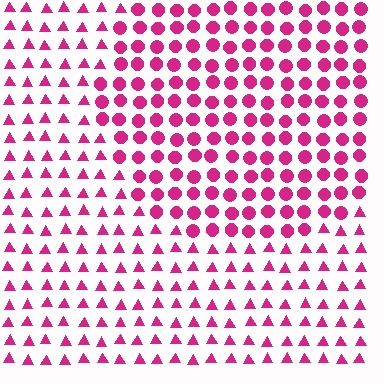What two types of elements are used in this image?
The image uses circles inside the circle region and triangles outside it.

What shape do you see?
I see a circle.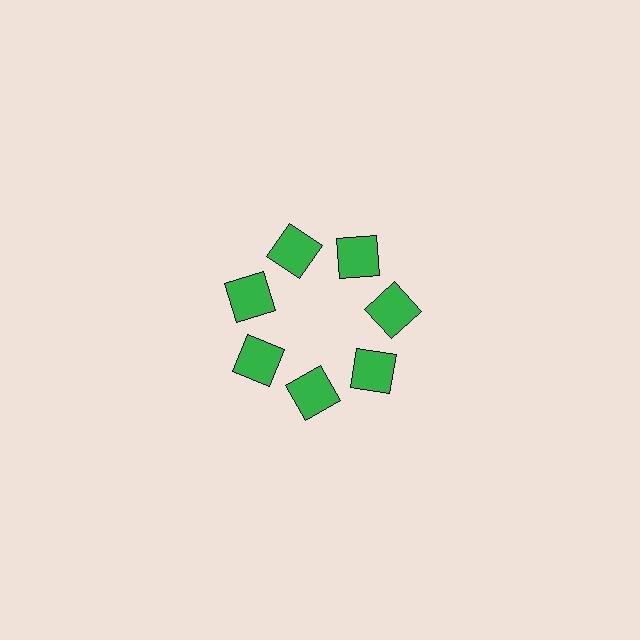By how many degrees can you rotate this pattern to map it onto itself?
The pattern maps onto itself every 51 degrees of rotation.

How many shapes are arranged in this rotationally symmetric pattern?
There are 7 shapes, arranged in 7 groups of 1.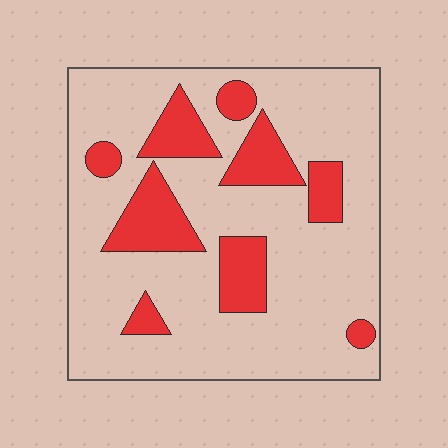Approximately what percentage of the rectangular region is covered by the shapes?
Approximately 20%.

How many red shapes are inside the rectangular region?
9.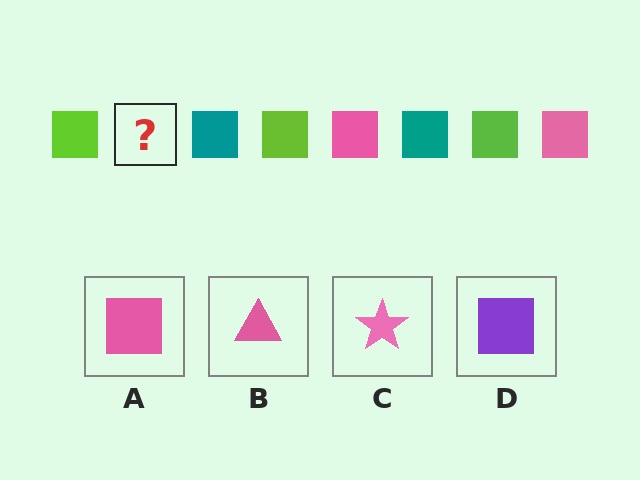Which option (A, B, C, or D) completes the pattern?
A.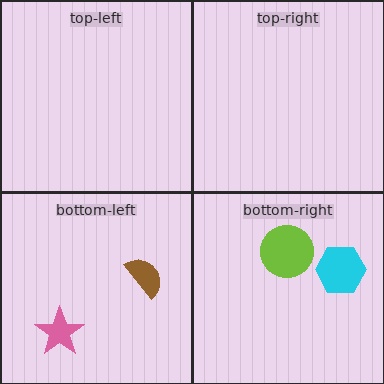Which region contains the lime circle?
The bottom-right region.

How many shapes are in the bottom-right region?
2.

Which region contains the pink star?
The bottom-left region.